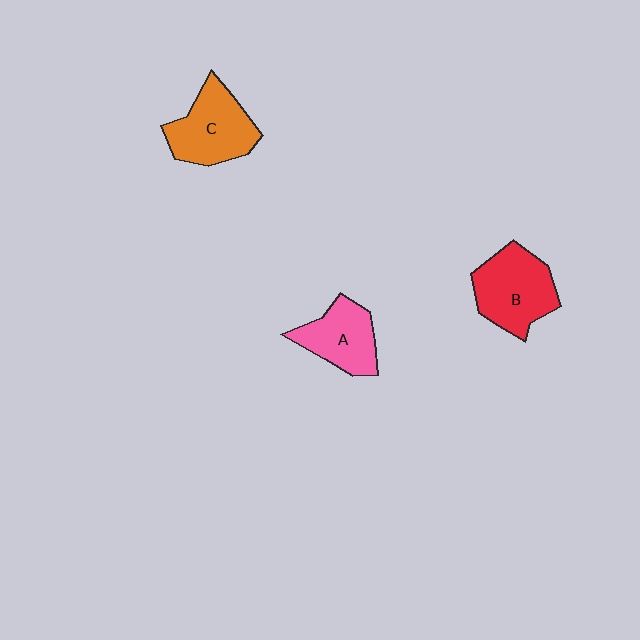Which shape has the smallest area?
Shape A (pink).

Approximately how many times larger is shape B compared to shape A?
Approximately 1.3 times.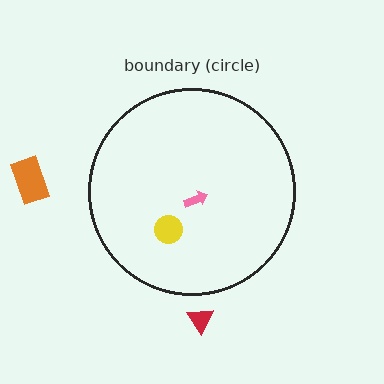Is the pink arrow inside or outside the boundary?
Inside.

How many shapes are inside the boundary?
2 inside, 2 outside.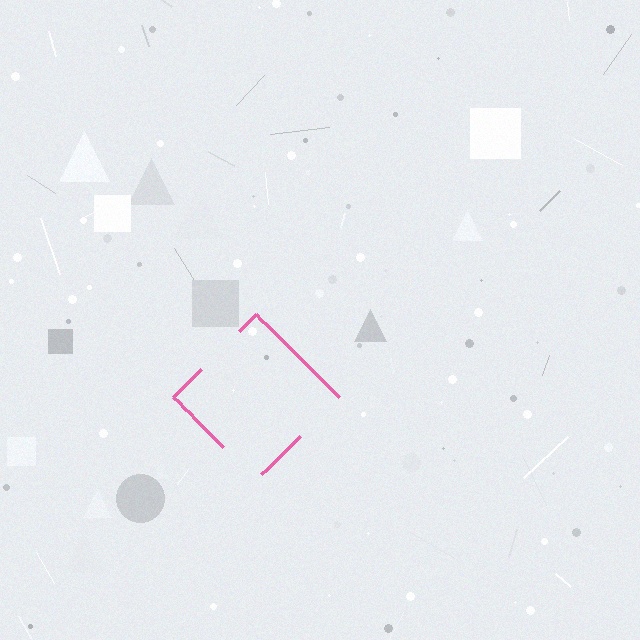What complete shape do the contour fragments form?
The contour fragments form a diamond.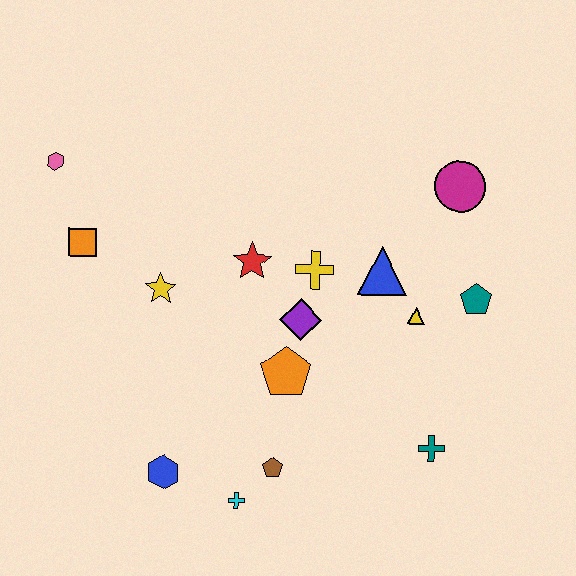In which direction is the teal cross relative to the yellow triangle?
The teal cross is below the yellow triangle.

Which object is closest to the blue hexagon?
The cyan cross is closest to the blue hexagon.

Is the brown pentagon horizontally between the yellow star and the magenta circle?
Yes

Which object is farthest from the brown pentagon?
The pink hexagon is farthest from the brown pentagon.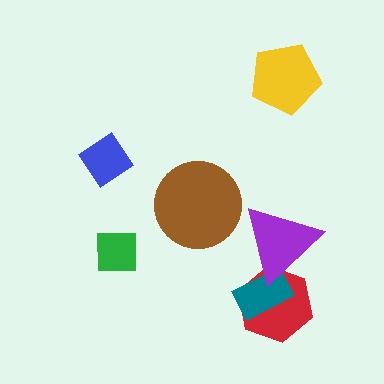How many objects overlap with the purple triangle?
2 objects overlap with the purple triangle.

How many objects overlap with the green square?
0 objects overlap with the green square.